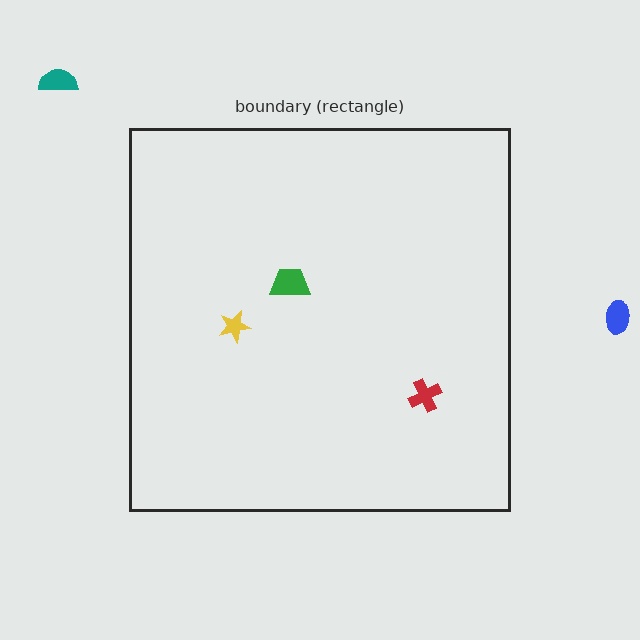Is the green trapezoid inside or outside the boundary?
Inside.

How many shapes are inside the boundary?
3 inside, 2 outside.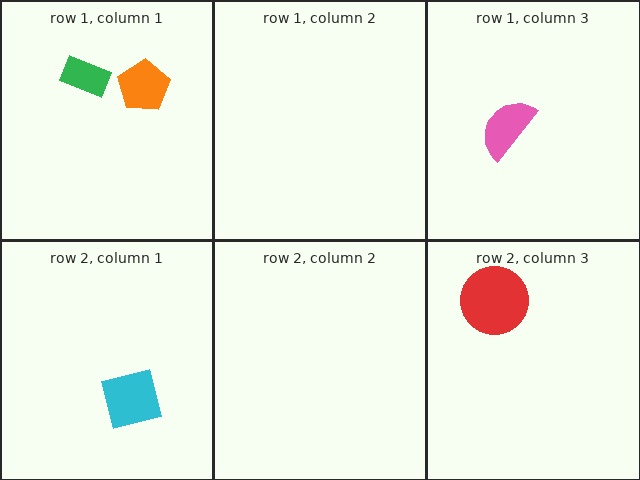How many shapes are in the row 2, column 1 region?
1.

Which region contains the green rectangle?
The row 1, column 1 region.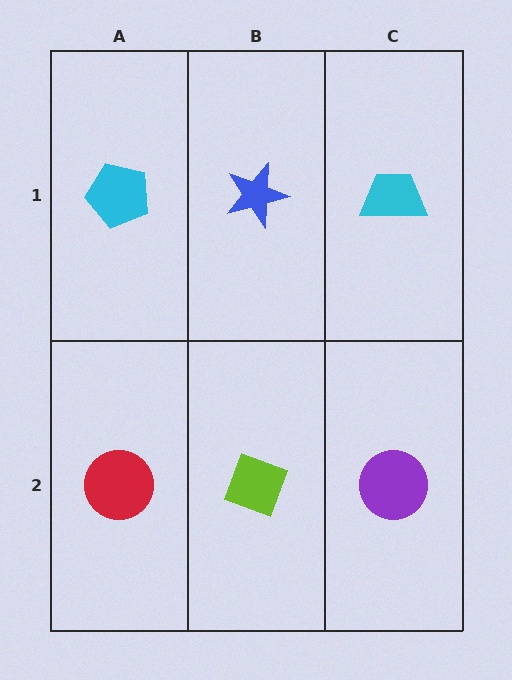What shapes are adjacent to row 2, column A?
A cyan pentagon (row 1, column A), a lime diamond (row 2, column B).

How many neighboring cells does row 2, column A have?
2.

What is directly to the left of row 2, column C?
A lime diamond.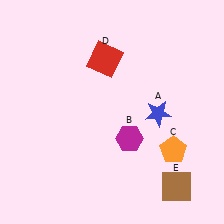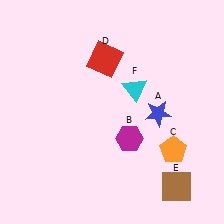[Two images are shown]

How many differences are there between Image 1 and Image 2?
There is 1 difference between the two images.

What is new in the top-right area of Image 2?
A cyan triangle (F) was added in the top-right area of Image 2.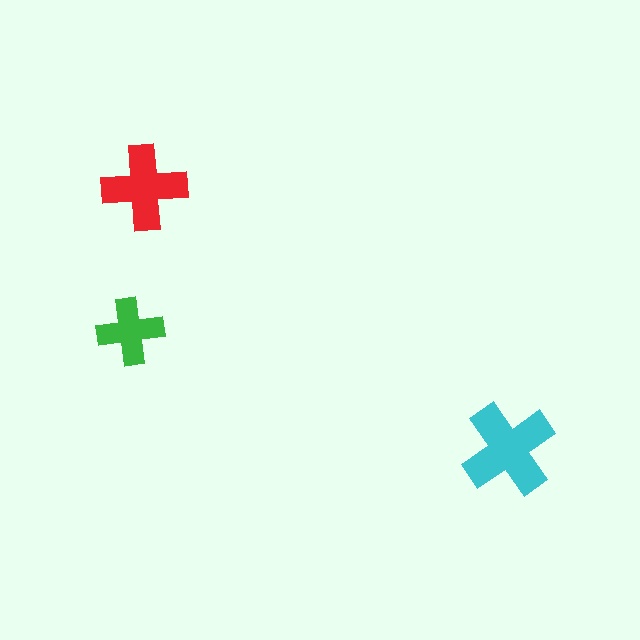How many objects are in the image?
There are 3 objects in the image.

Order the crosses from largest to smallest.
the cyan one, the red one, the green one.